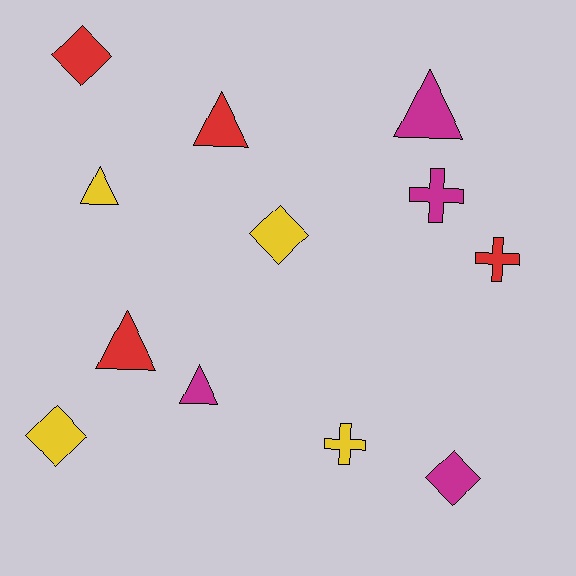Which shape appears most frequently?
Triangle, with 5 objects.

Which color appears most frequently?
Red, with 4 objects.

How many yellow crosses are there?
There is 1 yellow cross.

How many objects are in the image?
There are 12 objects.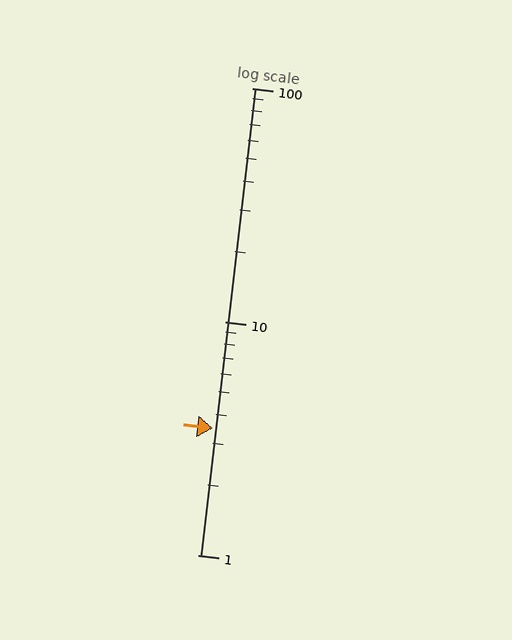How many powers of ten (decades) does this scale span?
The scale spans 2 decades, from 1 to 100.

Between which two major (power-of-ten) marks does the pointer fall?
The pointer is between 1 and 10.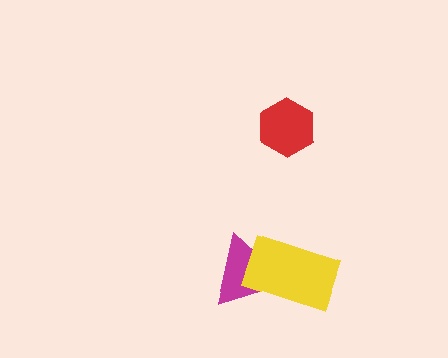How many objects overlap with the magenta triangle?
1 object overlaps with the magenta triangle.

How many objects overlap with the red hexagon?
0 objects overlap with the red hexagon.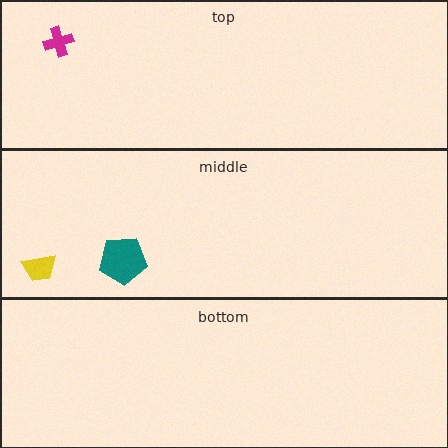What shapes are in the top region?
The magenta cross.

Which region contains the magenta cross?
The top region.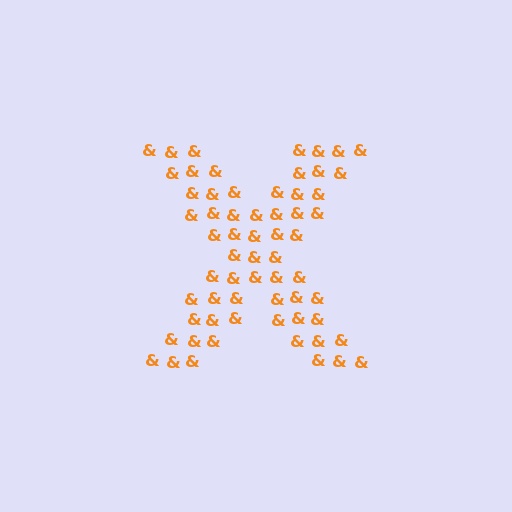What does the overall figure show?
The overall figure shows the letter X.